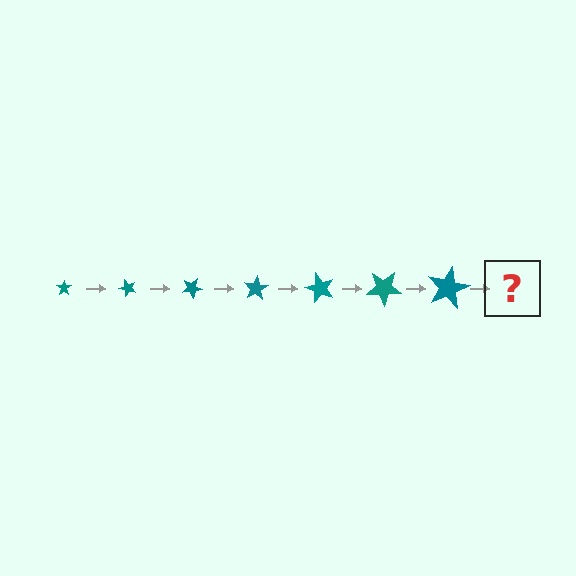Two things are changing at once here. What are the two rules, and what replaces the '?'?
The two rules are that the star grows larger each step and it rotates 50 degrees each step. The '?' should be a star, larger than the previous one and rotated 350 degrees from the start.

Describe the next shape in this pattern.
It should be a star, larger than the previous one and rotated 350 degrees from the start.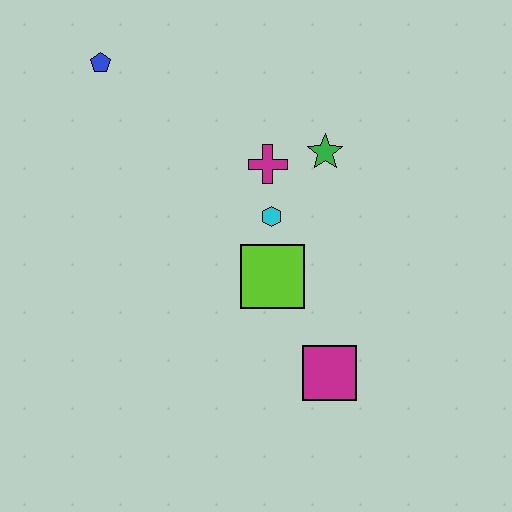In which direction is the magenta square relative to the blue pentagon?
The magenta square is below the blue pentagon.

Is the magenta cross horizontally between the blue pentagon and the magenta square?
Yes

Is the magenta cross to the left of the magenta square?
Yes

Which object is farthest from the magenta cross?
The magenta square is farthest from the magenta cross.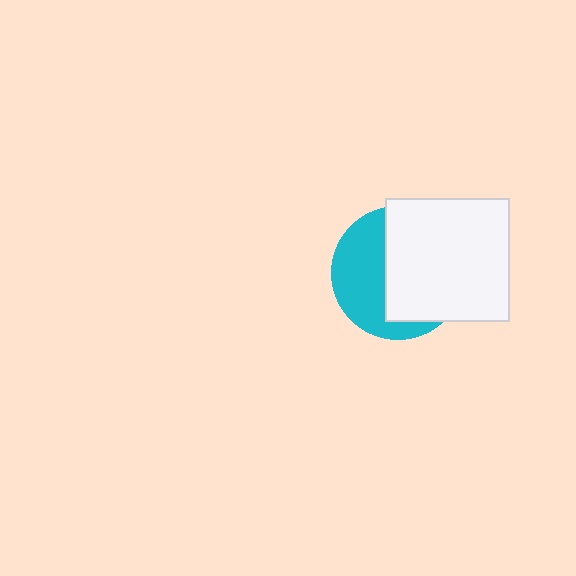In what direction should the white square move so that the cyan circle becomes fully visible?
The white square should move right. That is the shortest direction to clear the overlap and leave the cyan circle fully visible.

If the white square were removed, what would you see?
You would see the complete cyan circle.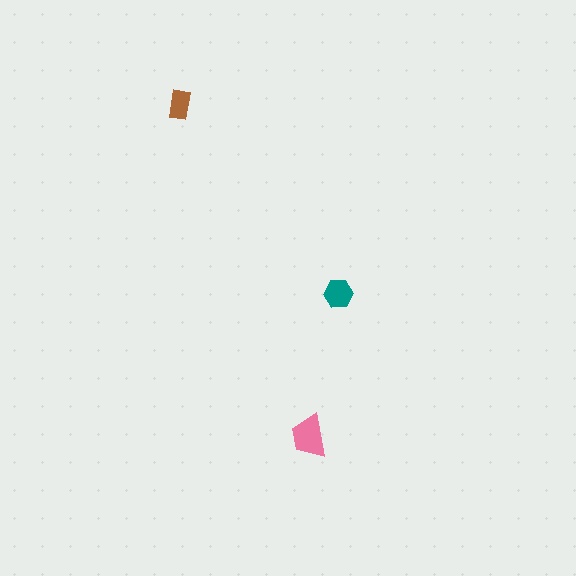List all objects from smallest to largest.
The brown rectangle, the teal hexagon, the pink trapezoid.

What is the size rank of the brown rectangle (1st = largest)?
3rd.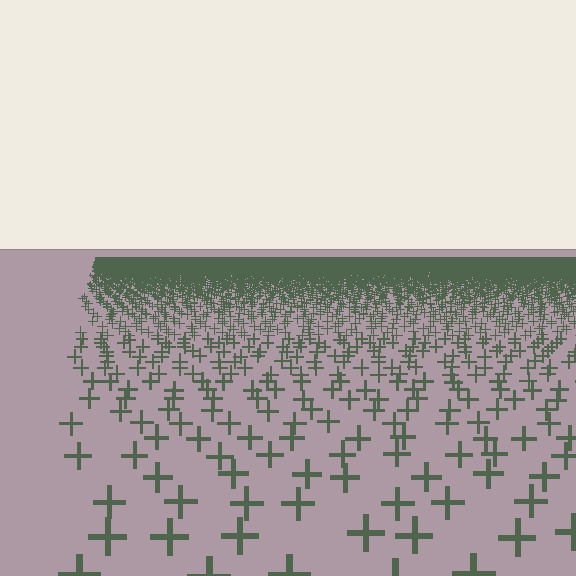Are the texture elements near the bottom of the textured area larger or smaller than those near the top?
Larger. Near the bottom, elements are closer to the viewer and appear at a bigger on-screen size.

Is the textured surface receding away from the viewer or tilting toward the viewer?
The surface is receding away from the viewer. Texture elements get smaller and denser toward the top.